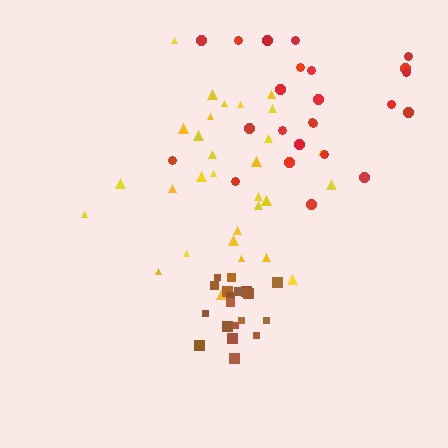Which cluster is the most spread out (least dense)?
Red.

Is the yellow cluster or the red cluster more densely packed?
Yellow.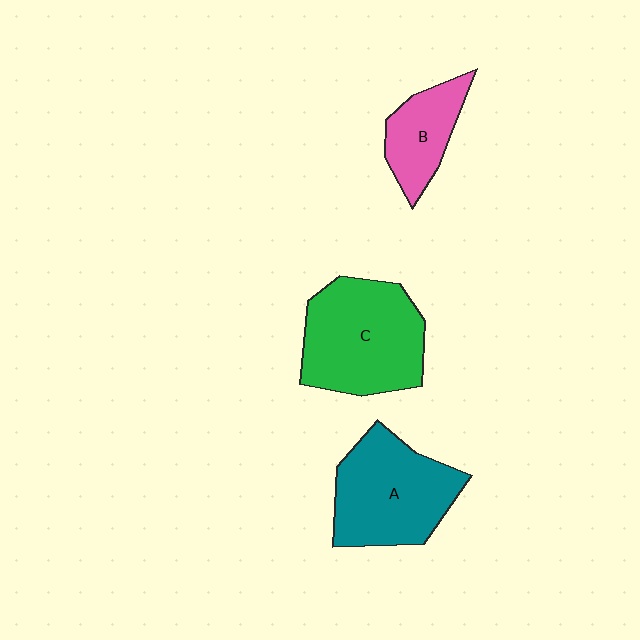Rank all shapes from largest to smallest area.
From largest to smallest: C (green), A (teal), B (pink).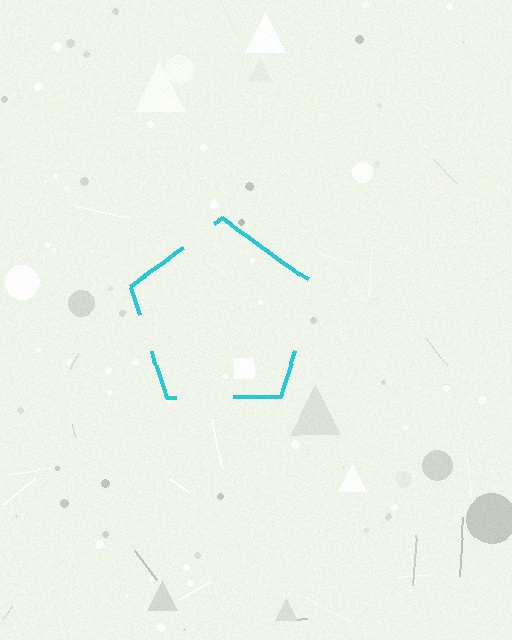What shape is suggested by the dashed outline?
The dashed outline suggests a pentagon.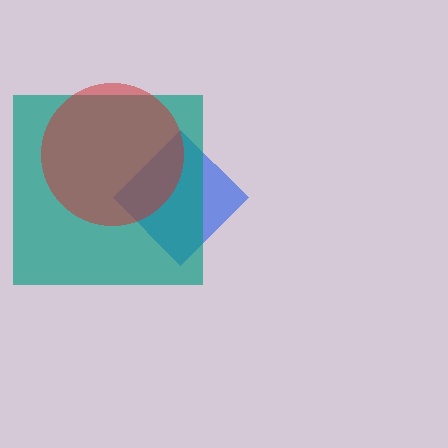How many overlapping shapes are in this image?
There are 3 overlapping shapes in the image.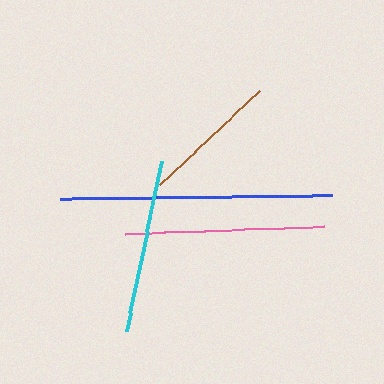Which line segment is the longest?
The blue line is the longest at approximately 272 pixels.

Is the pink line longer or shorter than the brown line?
The pink line is longer than the brown line.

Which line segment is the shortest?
The brown line is the shortest at approximately 138 pixels.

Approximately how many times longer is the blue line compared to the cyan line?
The blue line is approximately 1.6 times the length of the cyan line.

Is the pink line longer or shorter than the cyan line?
The pink line is longer than the cyan line.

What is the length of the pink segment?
The pink segment is approximately 199 pixels long.